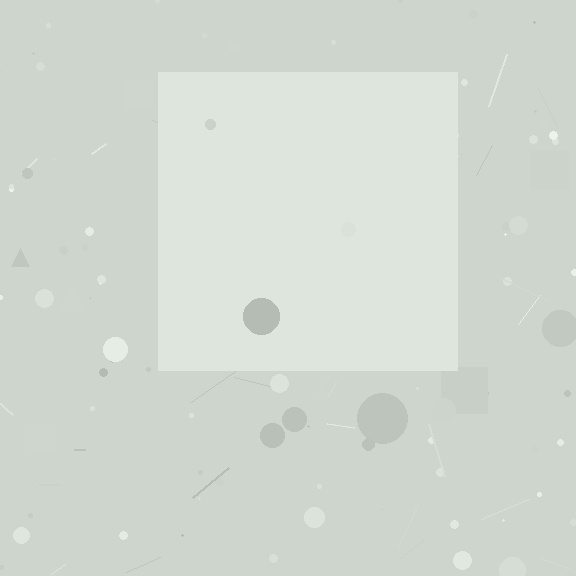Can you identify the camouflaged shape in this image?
The camouflaged shape is a square.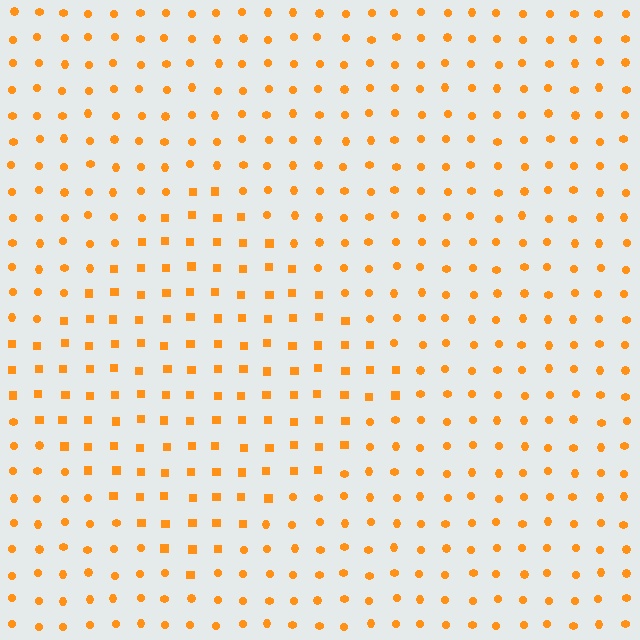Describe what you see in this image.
The image is filled with small orange elements arranged in a uniform grid. A diamond-shaped region contains squares, while the surrounding area contains circles. The boundary is defined purely by the change in element shape.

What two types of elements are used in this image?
The image uses squares inside the diamond region and circles outside it.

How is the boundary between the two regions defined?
The boundary is defined by a change in element shape: squares inside vs. circles outside. All elements share the same color and spacing.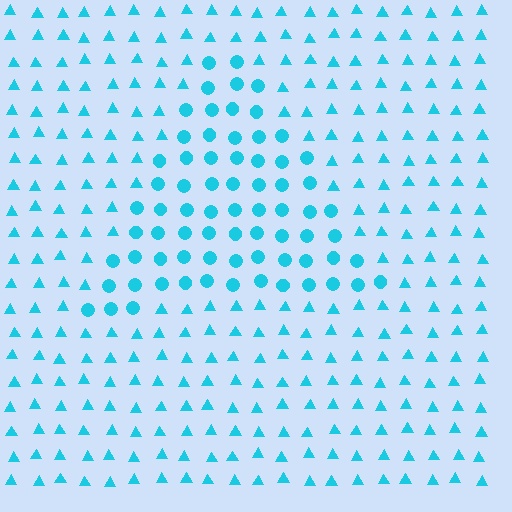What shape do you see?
I see a triangle.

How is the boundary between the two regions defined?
The boundary is defined by a change in element shape: circles inside vs. triangles outside. All elements share the same color and spacing.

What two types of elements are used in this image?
The image uses circles inside the triangle region and triangles outside it.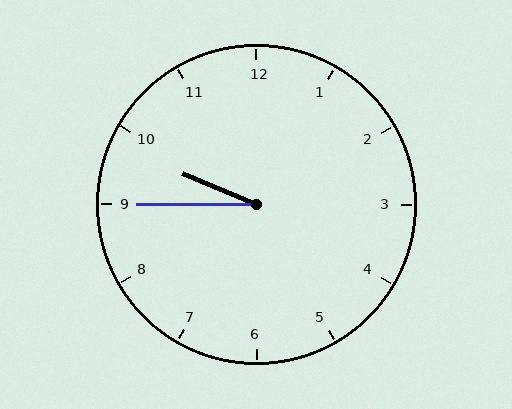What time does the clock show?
9:45.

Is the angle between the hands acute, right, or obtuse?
It is acute.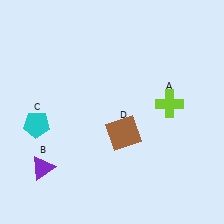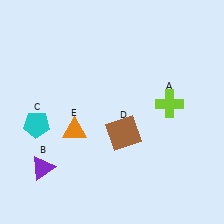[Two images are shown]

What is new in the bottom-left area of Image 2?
An orange triangle (E) was added in the bottom-left area of Image 2.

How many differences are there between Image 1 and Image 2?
There is 1 difference between the two images.